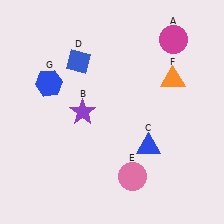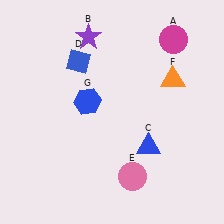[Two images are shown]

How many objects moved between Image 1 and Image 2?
2 objects moved between the two images.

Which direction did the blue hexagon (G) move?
The blue hexagon (G) moved right.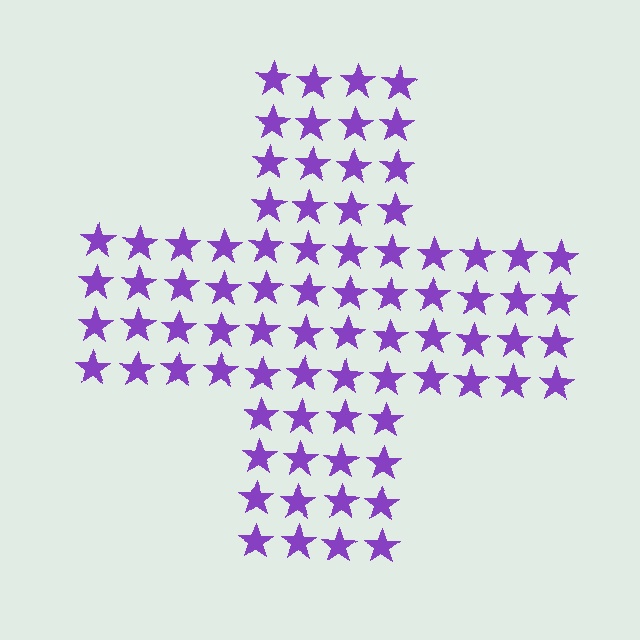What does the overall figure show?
The overall figure shows a cross.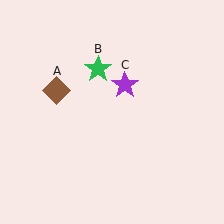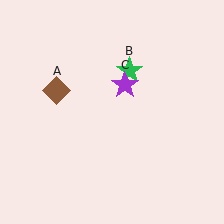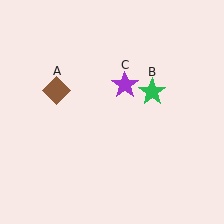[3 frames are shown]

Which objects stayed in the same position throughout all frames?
Brown diamond (object A) and purple star (object C) remained stationary.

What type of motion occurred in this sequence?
The green star (object B) rotated clockwise around the center of the scene.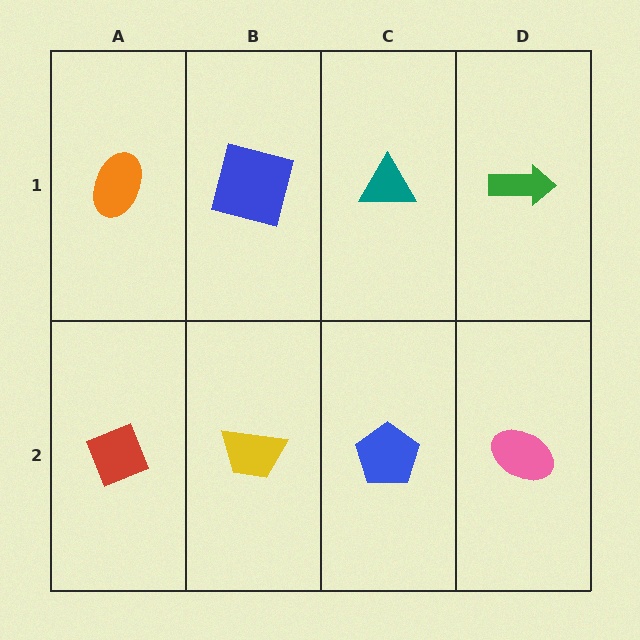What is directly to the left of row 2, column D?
A blue pentagon.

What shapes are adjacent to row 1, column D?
A pink ellipse (row 2, column D), a teal triangle (row 1, column C).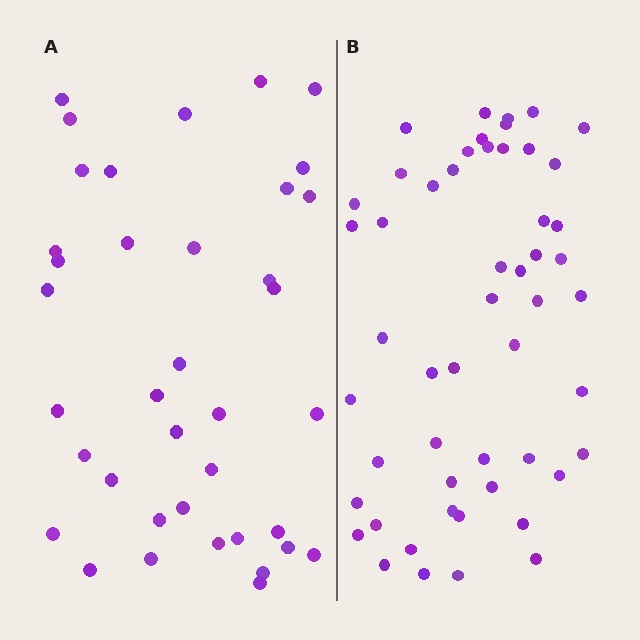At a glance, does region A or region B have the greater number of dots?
Region B (the right region) has more dots.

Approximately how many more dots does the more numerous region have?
Region B has approximately 15 more dots than region A.